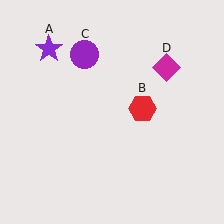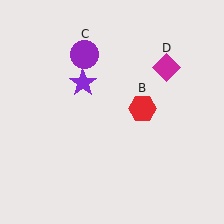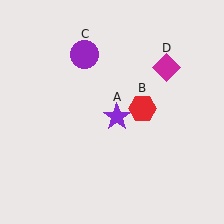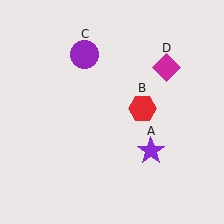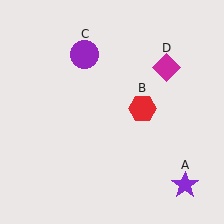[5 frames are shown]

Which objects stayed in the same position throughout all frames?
Red hexagon (object B) and purple circle (object C) and magenta diamond (object D) remained stationary.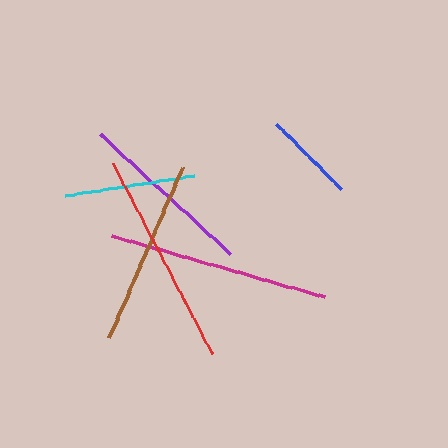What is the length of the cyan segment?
The cyan segment is approximately 131 pixels long.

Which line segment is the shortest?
The blue line is the shortest at approximately 91 pixels.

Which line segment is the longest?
The magenta line is the longest at approximately 221 pixels.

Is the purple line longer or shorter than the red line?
The red line is longer than the purple line.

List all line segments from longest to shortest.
From longest to shortest: magenta, red, brown, purple, cyan, blue.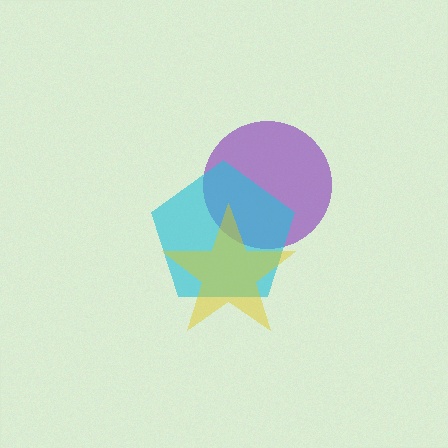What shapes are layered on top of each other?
The layered shapes are: a purple circle, a cyan pentagon, a yellow star.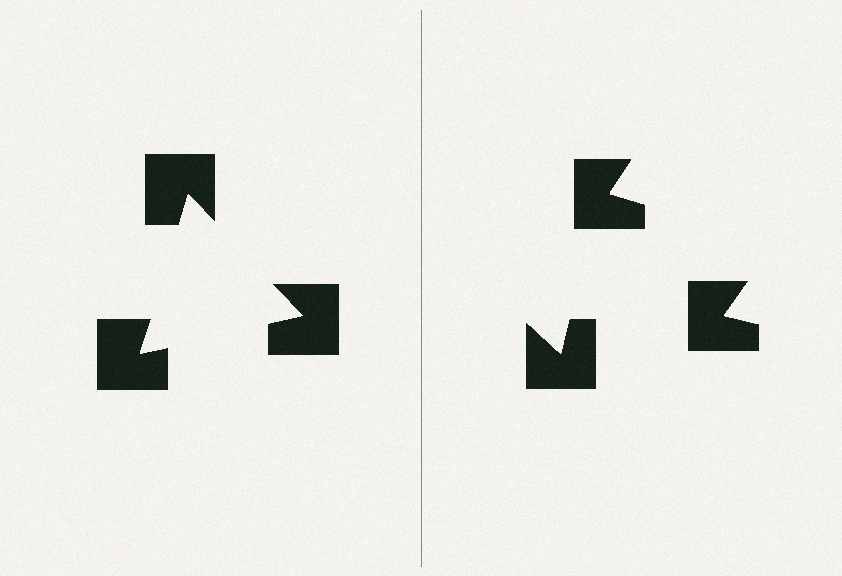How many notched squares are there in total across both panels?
6 — 3 on each side.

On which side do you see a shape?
An illusory triangle appears on the left side. On the right side the wedge cuts are rotated, so no coherent shape forms.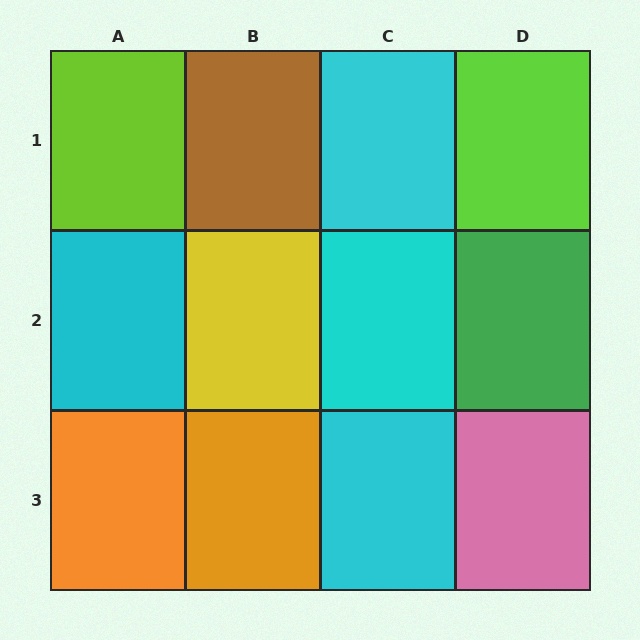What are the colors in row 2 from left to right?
Cyan, yellow, cyan, green.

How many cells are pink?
1 cell is pink.